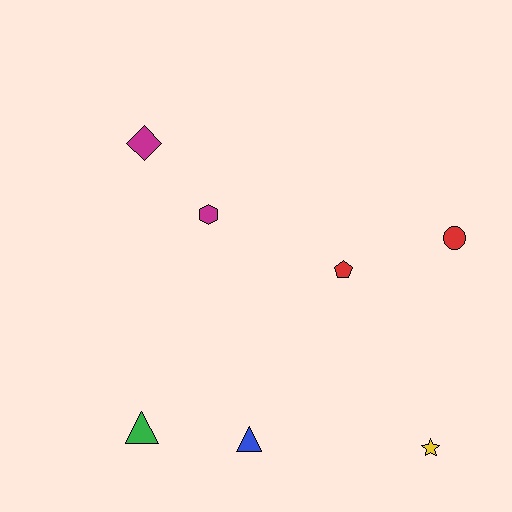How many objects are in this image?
There are 7 objects.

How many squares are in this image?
There are no squares.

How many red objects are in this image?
There are 2 red objects.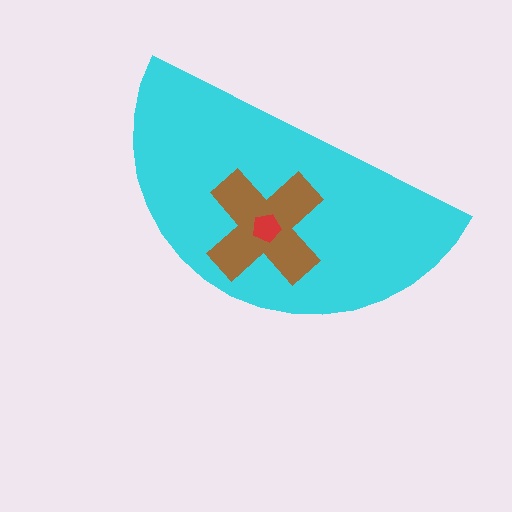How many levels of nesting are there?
3.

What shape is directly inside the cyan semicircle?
The brown cross.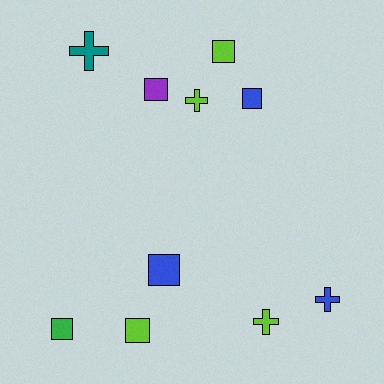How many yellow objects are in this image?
There are no yellow objects.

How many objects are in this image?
There are 10 objects.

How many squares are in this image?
There are 6 squares.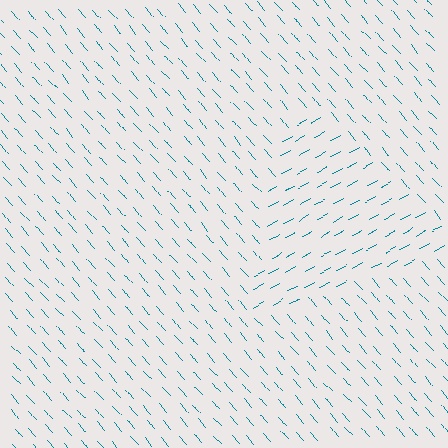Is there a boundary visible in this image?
Yes, there is a texture boundary formed by a change in line orientation.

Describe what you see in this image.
The image is filled with small teal line segments. A triangle region in the image has lines oriented differently from the surrounding lines, creating a visible texture boundary.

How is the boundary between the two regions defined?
The boundary is defined purely by a change in line orientation (approximately 77 degrees difference). All lines are the same color and thickness.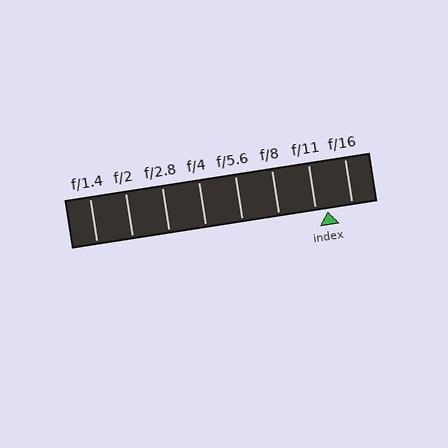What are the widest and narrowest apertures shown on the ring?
The widest aperture shown is f/1.4 and the narrowest is f/16.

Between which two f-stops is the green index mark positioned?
The index mark is between f/11 and f/16.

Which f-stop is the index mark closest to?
The index mark is closest to f/11.